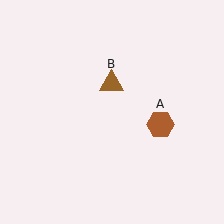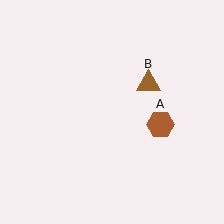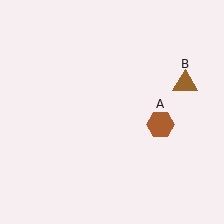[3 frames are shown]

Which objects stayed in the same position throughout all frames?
Brown hexagon (object A) remained stationary.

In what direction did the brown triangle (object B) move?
The brown triangle (object B) moved right.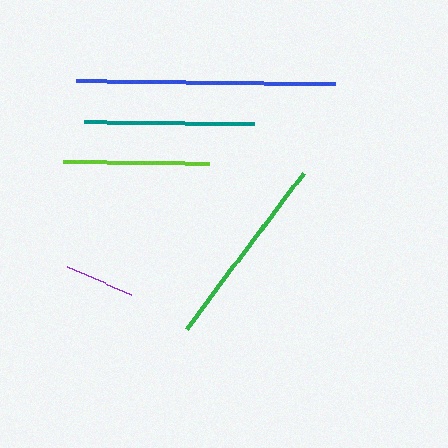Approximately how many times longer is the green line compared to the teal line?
The green line is approximately 1.1 times the length of the teal line.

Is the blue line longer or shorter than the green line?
The blue line is longer than the green line.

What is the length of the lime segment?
The lime segment is approximately 147 pixels long.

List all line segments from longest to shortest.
From longest to shortest: blue, green, teal, lime, purple.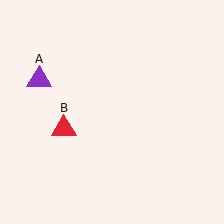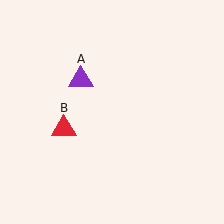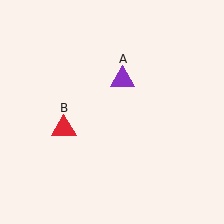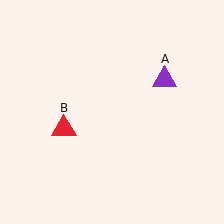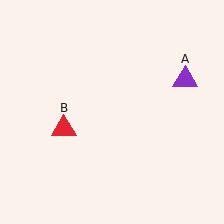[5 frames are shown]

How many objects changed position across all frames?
1 object changed position: purple triangle (object A).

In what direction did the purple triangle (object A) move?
The purple triangle (object A) moved right.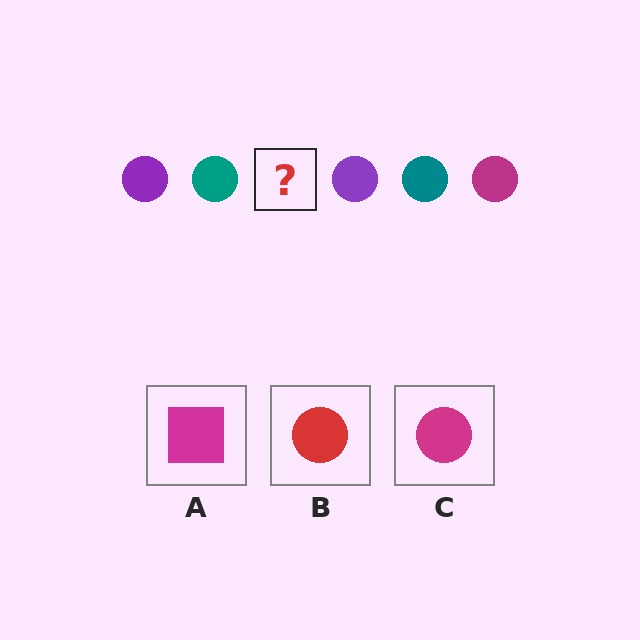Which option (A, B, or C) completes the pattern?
C.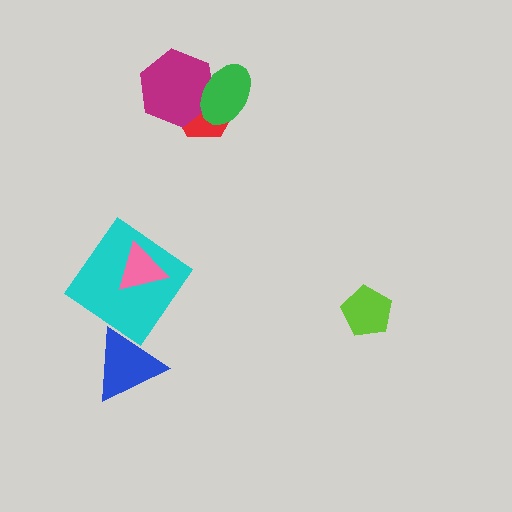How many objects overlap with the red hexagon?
2 objects overlap with the red hexagon.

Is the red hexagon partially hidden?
Yes, it is partially covered by another shape.